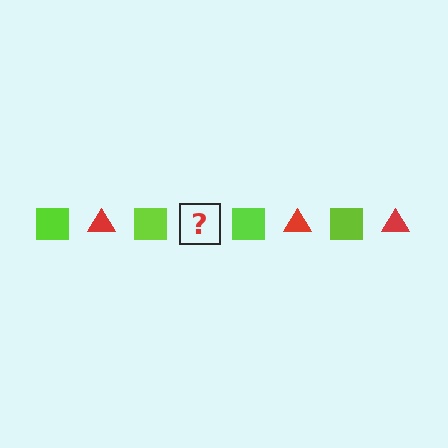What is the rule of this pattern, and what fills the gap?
The rule is that the pattern alternates between lime square and red triangle. The gap should be filled with a red triangle.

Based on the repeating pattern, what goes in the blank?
The blank should be a red triangle.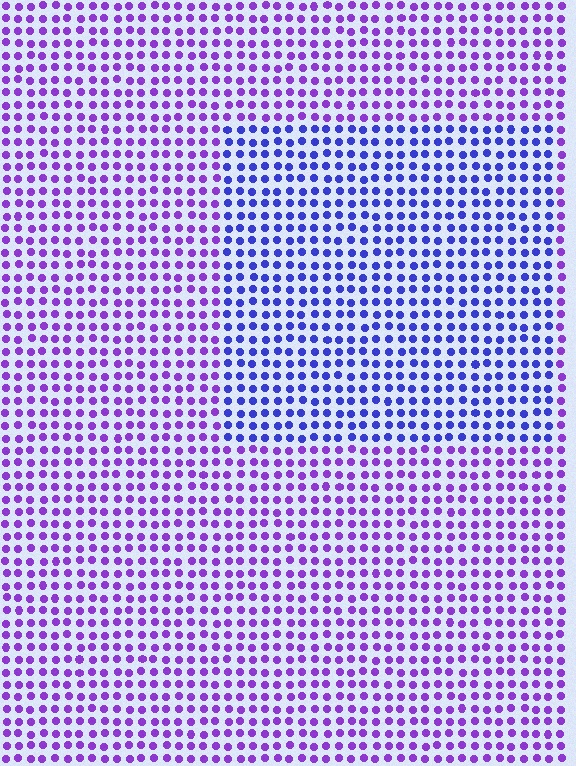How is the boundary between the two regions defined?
The boundary is defined purely by a slight shift in hue (about 36 degrees). Spacing, size, and orientation are identical on both sides.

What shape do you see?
I see a rectangle.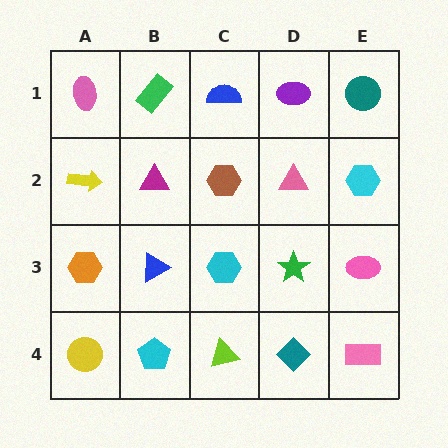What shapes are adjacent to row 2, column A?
A pink ellipse (row 1, column A), an orange hexagon (row 3, column A), a magenta triangle (row 2, column B).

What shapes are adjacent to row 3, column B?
A magenta triangle (row 2, column B), a cyan pentagon (row 4, column B), an orange hexagon (row 3, column A), a cyan hexagon (row 3, column C).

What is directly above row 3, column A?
A yellow arrow.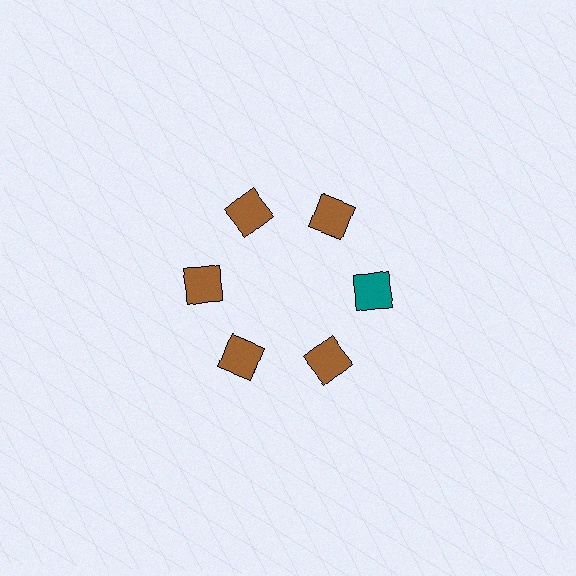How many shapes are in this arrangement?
There are 6 shapes arranged in a ring pattern.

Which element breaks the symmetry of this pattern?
The teal square at roughly the 3 o'clock position breaks the symmetry. All other shapes are brown squares.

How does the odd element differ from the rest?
It has a different color: teal instead of brown.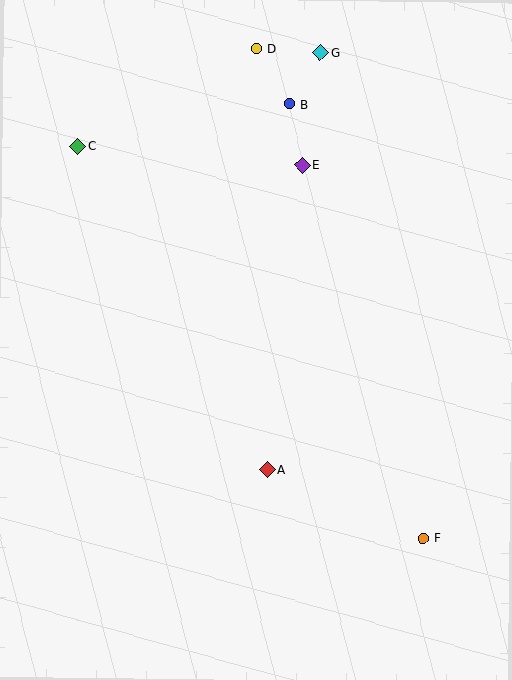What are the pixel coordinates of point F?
Point F is at (423, 539).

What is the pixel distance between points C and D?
The distance between C and D is 203 pixels.